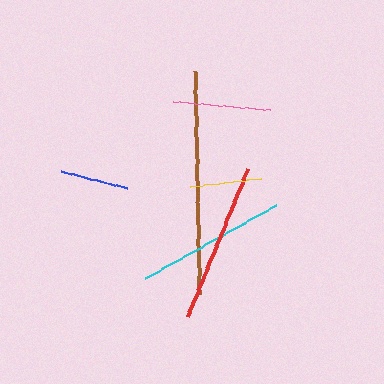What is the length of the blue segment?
The blue segment is approximately 68 pixels long.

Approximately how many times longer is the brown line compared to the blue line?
The brown line is approximately 3.3 times the length of the blue line.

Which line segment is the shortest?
The blue line is the shortest at approximately 68 pixels.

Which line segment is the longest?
The brown line is the longest at approximately 223 pixels.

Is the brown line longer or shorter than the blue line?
The brown line is longer than the blue line.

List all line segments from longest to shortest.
From longest to shortest: brown, red, cyan, pink, yellow, blue.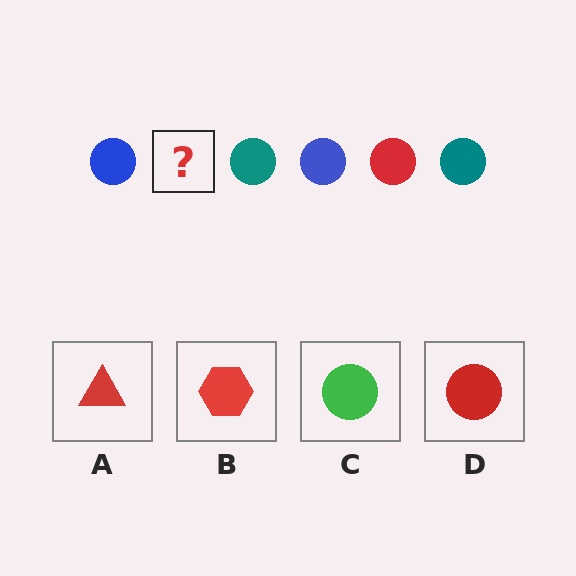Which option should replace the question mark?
Option D.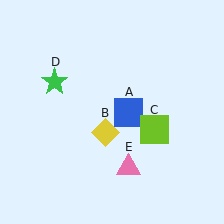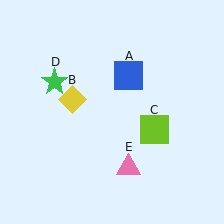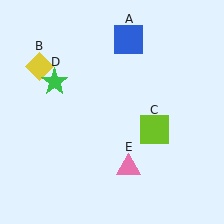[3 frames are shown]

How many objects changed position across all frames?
2 objects changed position: blue square (object A), yellow diamond (object B).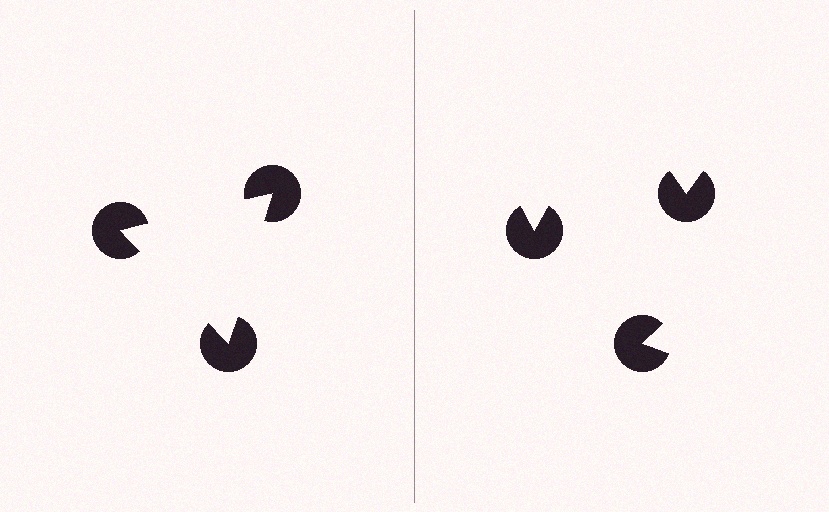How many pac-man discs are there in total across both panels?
6 — 3 on each side.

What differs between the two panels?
The pac-man discs are positioned identically on both sides; only the wedge orientations differ. On the left they align to a triangle; on the right they are misaligned.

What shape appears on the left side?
An illusory triangle.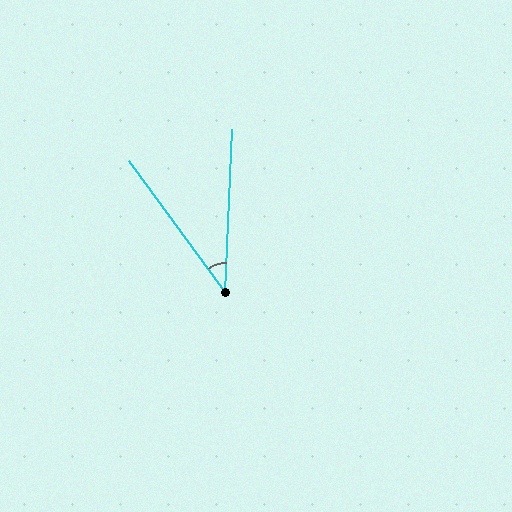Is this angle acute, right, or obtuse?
It is acute.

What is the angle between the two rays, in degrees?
Approximately 39 degrees.